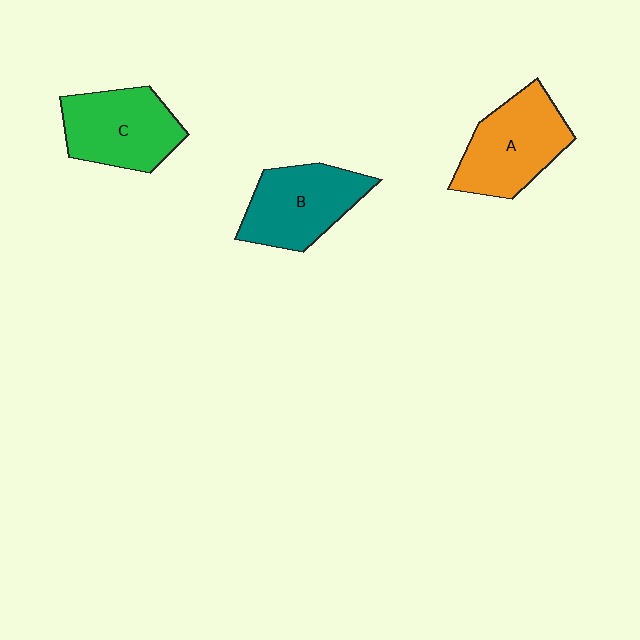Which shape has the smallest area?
Shape C (green).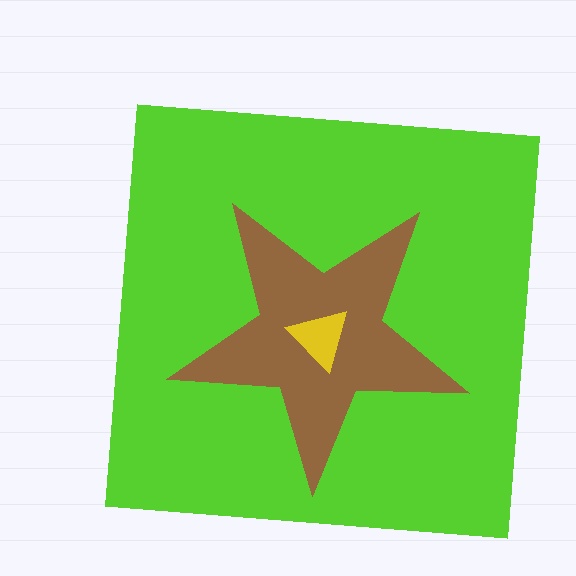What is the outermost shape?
The lime square.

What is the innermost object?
The yellow triangle.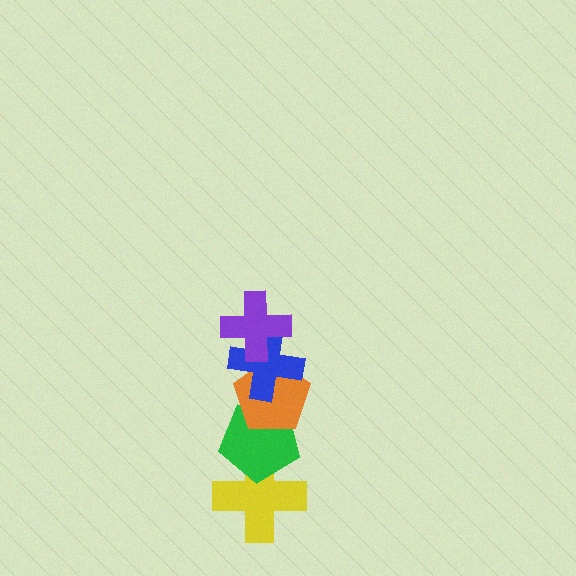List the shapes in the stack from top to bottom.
From top to bottom: the purple cross, the blue cross, the orange pentagon, the green pentagon, the yellow cross.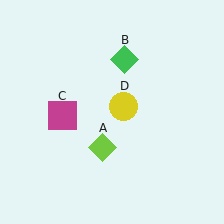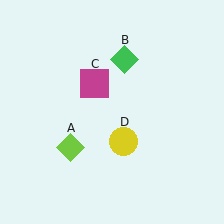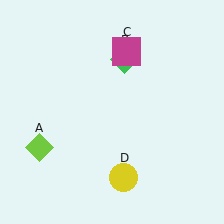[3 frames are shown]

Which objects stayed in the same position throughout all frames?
Green diamond (object B) remained stationary.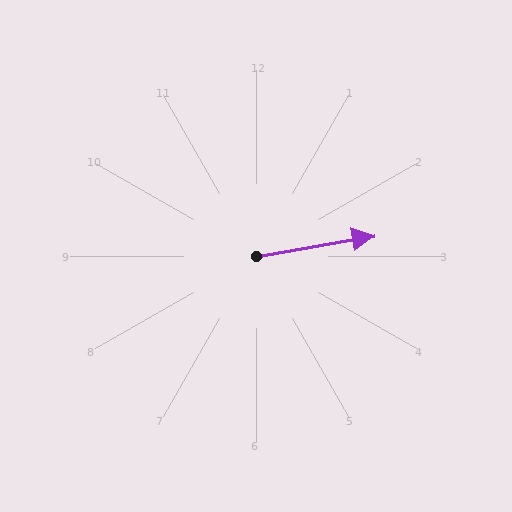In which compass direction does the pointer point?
East.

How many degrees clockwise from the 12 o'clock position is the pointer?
Approximately 80 degrees.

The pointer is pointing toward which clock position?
Roughly 3 o'clock.